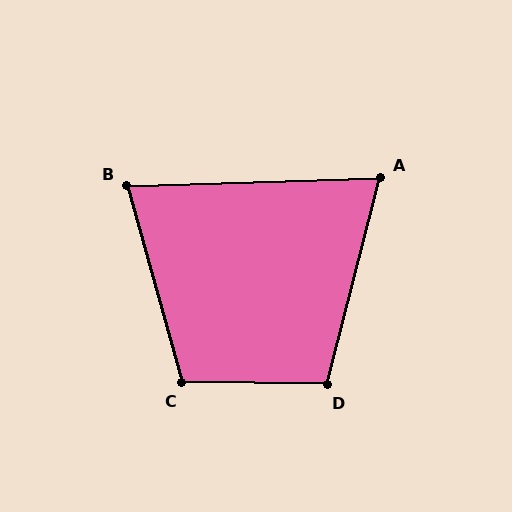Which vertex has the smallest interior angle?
A, at approximately 74 degrees.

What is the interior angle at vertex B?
Approximately 76 degrees (acute).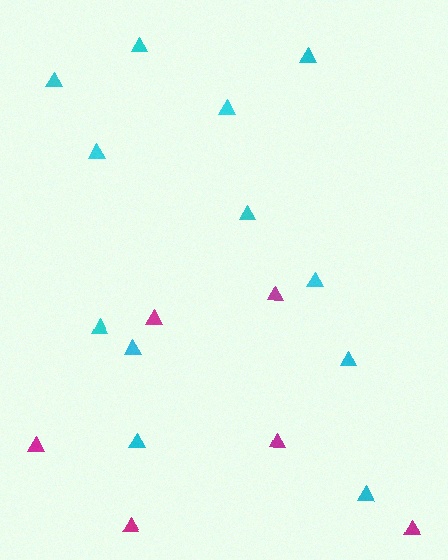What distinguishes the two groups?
There are 2 groups: one group of cyan triangles (12) and one group of magenta triangles (6).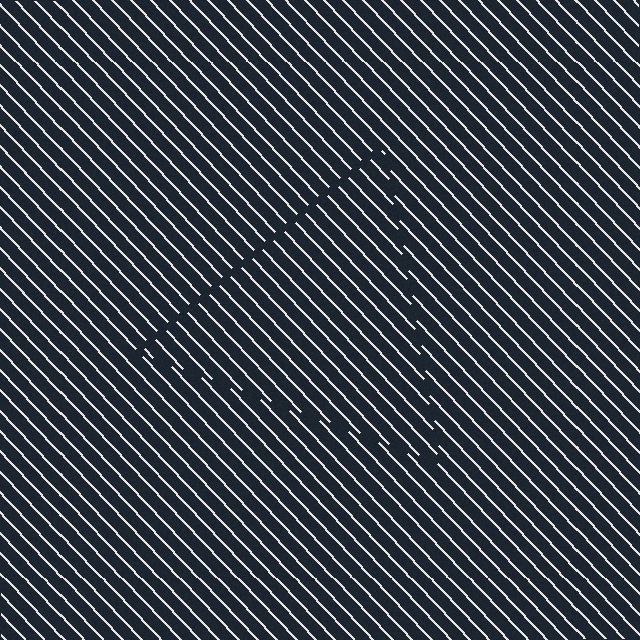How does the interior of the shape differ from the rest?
The interior of the shape contains the same grating, shifted by half a period — the contour is defined by the phase discontinuity where line-ends from the inner and outer gratings abut.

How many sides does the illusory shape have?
3 sides — the line-ends trace a triangle.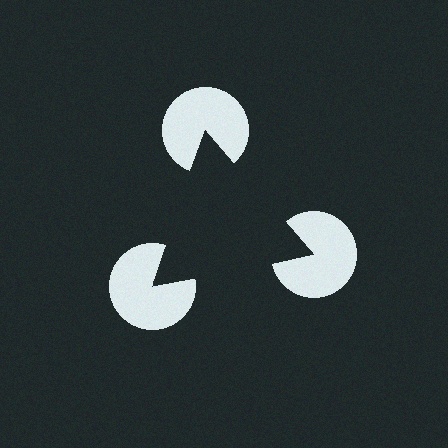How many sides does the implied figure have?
3 sides.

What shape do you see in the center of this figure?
An illusory triangle — its edges are inferred from the aligned wedge cuts in the pac-man discs, not physically drawn.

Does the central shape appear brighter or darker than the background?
It typically appears slightly darker than the background, even though no actual brightness change is drawn.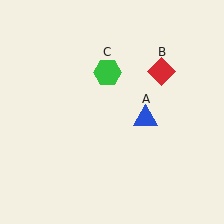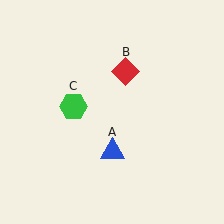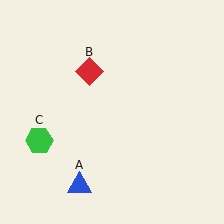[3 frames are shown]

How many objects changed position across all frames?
3 objects changed position: blue triangle (object A), red diamond (object B), green hexagon (object C).